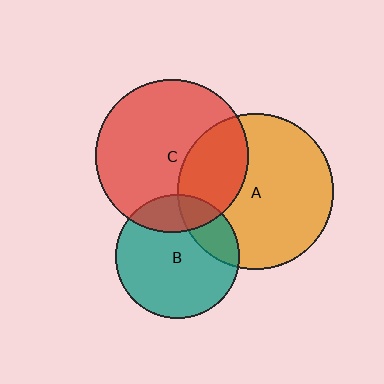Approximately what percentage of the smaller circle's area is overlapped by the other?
Approximately 20%.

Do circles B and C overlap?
Yes.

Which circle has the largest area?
Circle A (orange).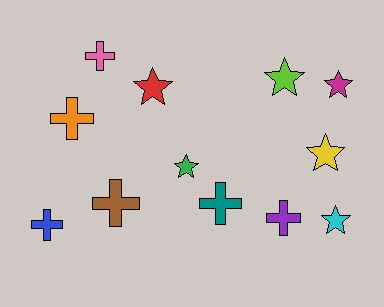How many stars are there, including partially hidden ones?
There are 6 stars.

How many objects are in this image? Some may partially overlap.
There are 12 objects.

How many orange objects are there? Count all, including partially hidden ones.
There is 1 orange object.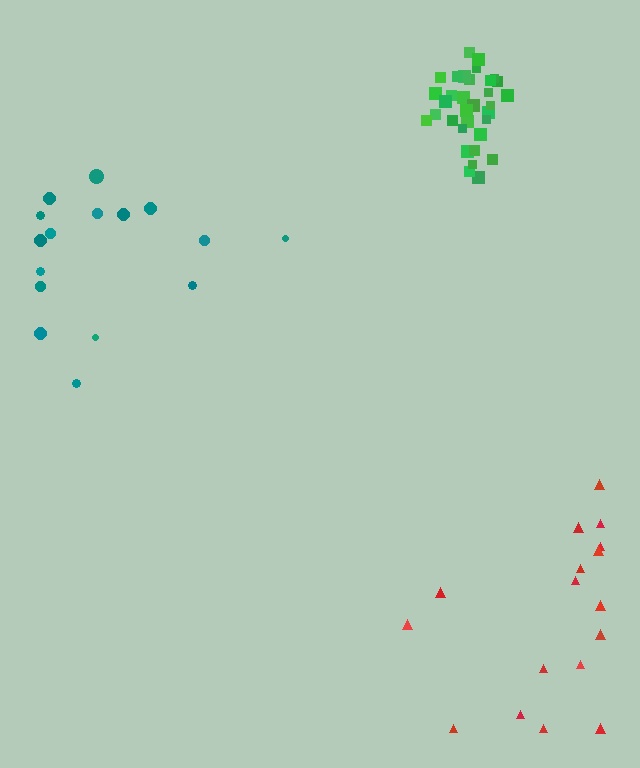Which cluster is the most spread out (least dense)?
Teal.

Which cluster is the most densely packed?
Green.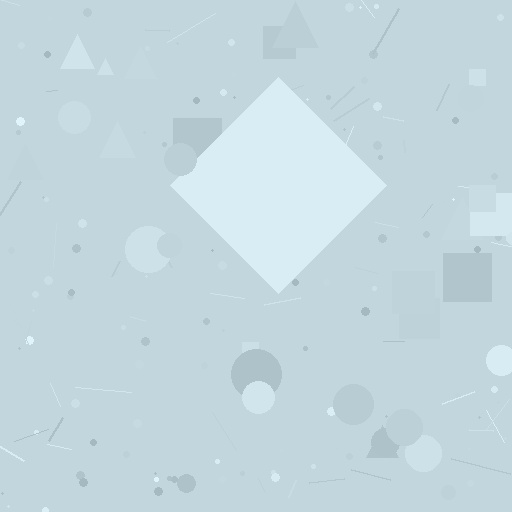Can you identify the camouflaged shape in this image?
The camouflaged shape is a diamond.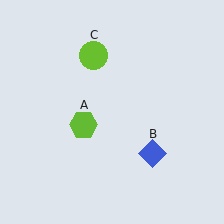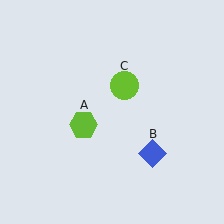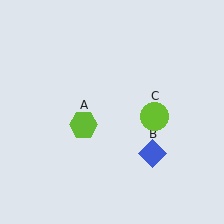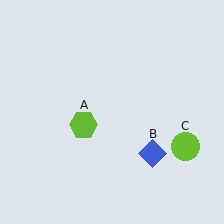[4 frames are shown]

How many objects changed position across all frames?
1 object changed position: lime circle (object C).